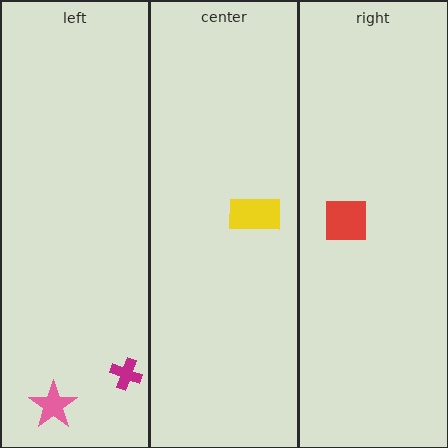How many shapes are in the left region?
2.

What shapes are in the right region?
The red square.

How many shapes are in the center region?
1.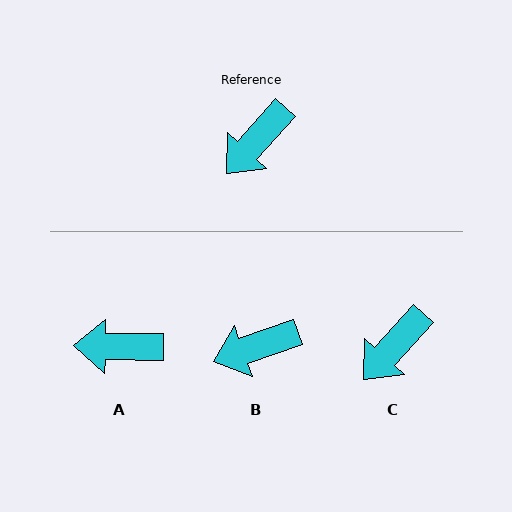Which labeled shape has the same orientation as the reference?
C.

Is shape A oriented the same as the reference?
No, it is off by about 49 degrees.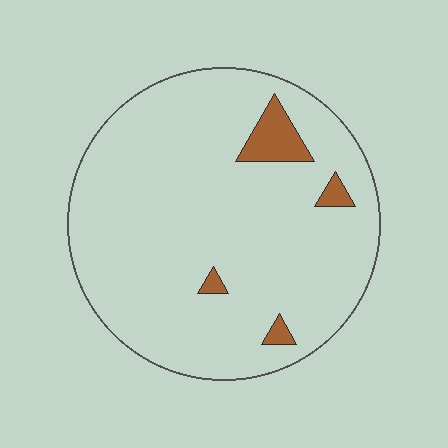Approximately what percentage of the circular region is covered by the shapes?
Approximately 5%.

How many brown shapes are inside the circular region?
4.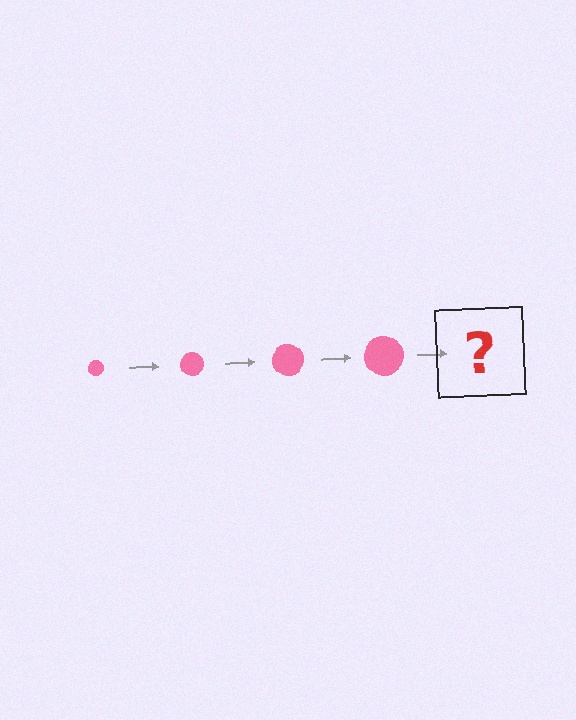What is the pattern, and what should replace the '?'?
The pattern is that the circle gets progressively larger each step. The '?' should be a pink circle, larger than the previous one.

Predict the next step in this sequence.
The next step is a pink circle, larger than the previous one.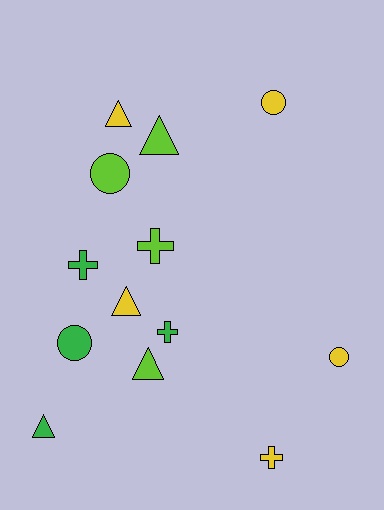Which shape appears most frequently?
Triangle, with 5 objects.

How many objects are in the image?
There are 13 objects.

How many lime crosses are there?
There is 1 lime cross.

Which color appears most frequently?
Yellow, with 5 objects.